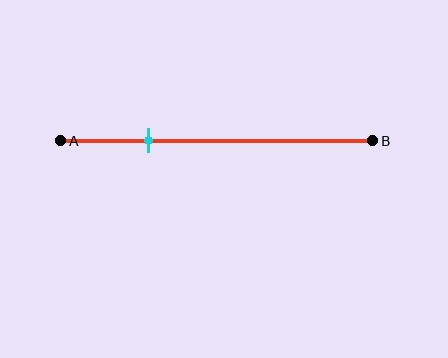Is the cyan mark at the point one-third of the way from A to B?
No, the mark is at about 30% from A, not at the 33% one-third point.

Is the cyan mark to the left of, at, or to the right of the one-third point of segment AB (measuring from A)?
The cyan mark is to the left of the one-third point of segment AB.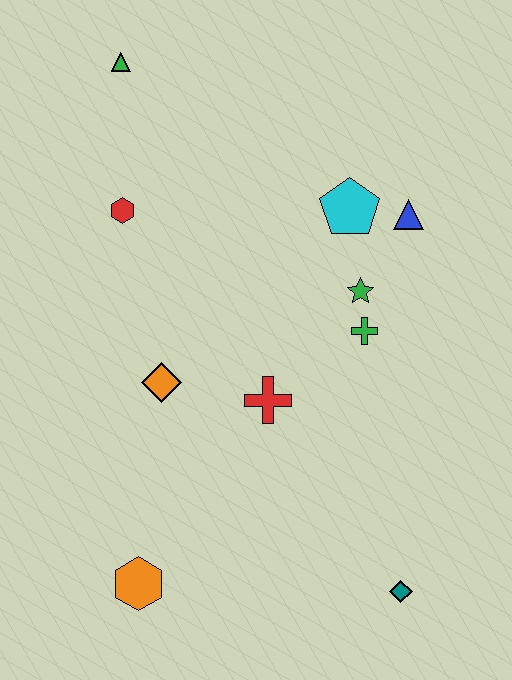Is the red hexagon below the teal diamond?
No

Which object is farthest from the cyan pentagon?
The orange hexagon is farthest from the cyan pentagon.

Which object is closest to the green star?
The green cross is closest to the green star.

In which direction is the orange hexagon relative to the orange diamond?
The orange hexagon is below the orange diamond.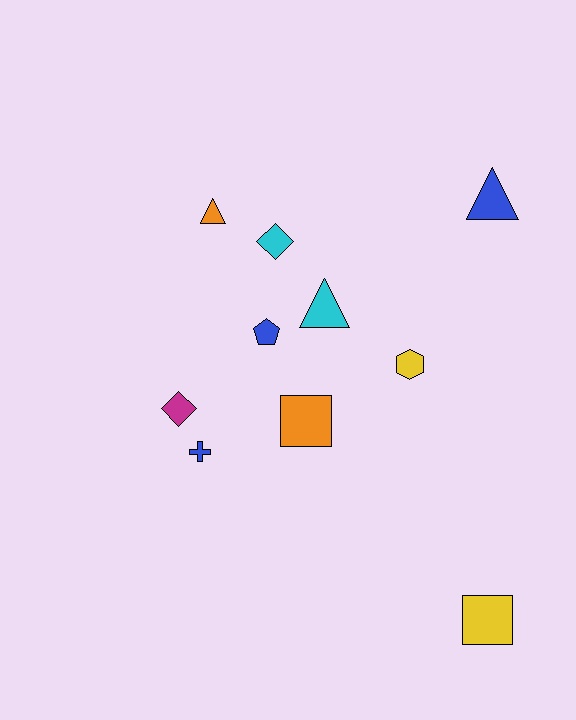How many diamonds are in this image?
There are 2 diamonds.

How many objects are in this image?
There are 10 objects.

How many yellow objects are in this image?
There are 2 yellow objects.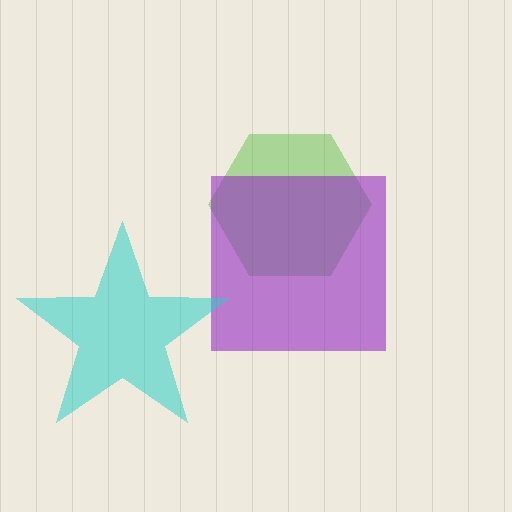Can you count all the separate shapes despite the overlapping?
Yes, there are 3 separate shapes.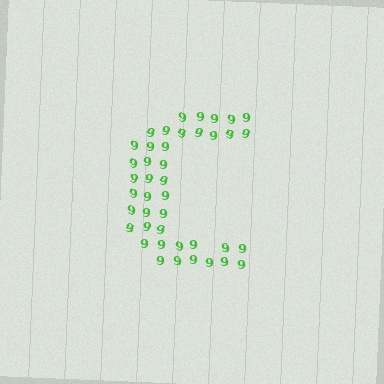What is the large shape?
The large shape is the letter C.